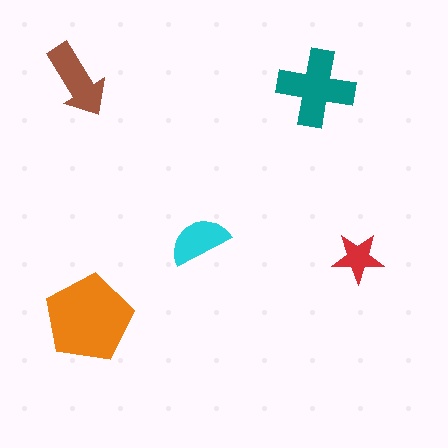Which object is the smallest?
The red star.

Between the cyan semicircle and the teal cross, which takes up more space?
The teal cross.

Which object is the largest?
The orange pentagon.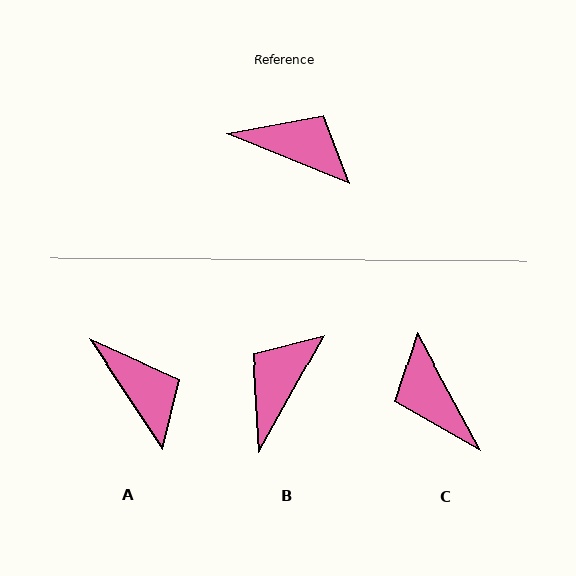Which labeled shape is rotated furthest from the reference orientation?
C, about 141 degrees away.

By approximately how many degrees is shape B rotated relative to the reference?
Approximately 83 degrees counter-clockwise.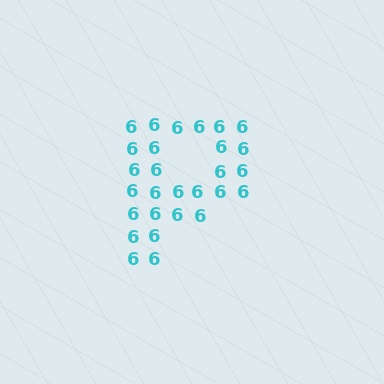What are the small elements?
The small elements are digit 6's.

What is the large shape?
The large shape is the letter P.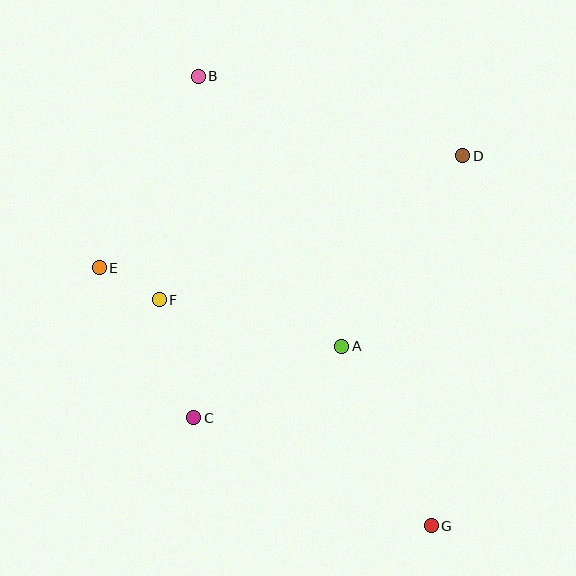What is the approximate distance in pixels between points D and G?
The distance between D and G is approximately 371 pixels.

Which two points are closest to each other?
Points E and F are closest to each other.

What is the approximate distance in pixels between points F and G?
The distance between F and G is approximately 353 pixels.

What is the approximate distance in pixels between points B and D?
The distance between B and D is approximately 276 pixels.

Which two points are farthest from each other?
Points B and G are farthest from each other.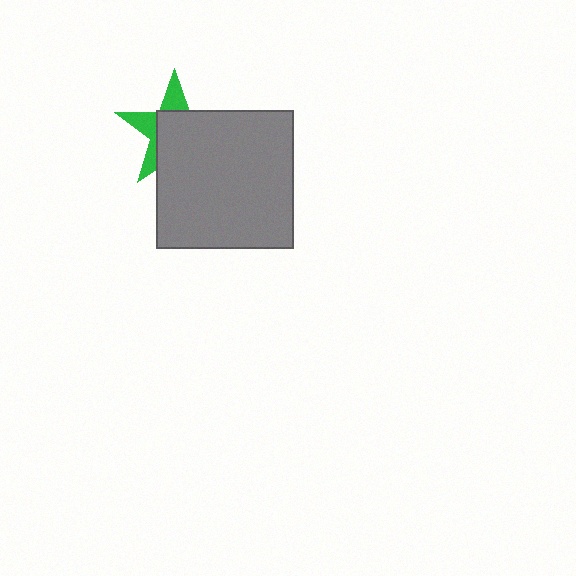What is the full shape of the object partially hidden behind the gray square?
The partially hidden object is a green star.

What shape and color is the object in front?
The object in front is a gray square.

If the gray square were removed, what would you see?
You would see the complete green star.